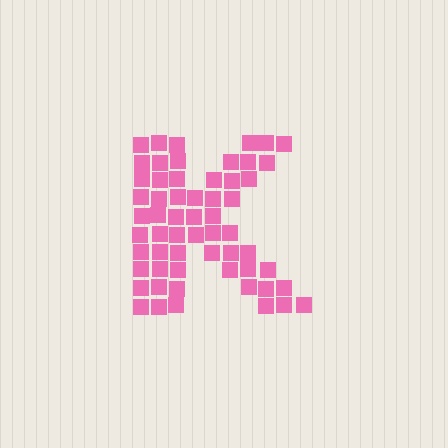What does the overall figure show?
The overall figure shows the letter K.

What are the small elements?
The small elements are squares.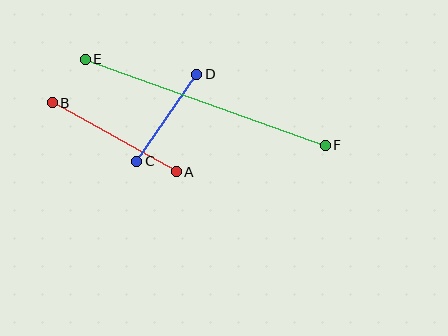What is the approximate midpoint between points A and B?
The midpoint is at approximately (114, 137) pixels.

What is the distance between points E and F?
The distance is approximately 255 pixels.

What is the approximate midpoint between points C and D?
The midpoint is at approximately (167, 118) pixels.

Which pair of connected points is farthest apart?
Points E and F are farthest apart.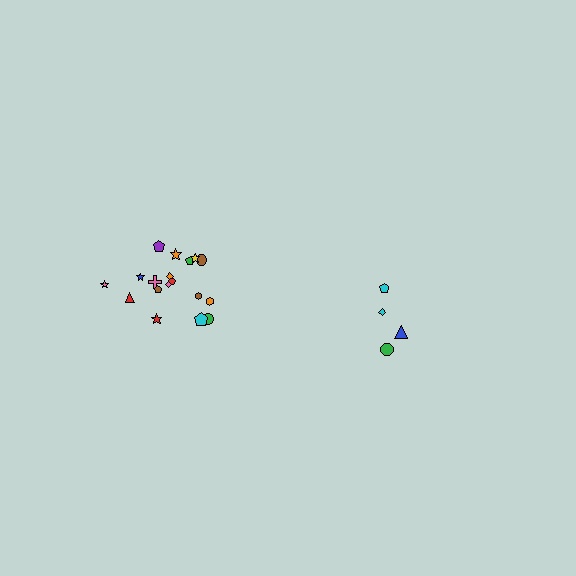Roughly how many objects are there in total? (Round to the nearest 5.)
Roughly 20 objects in total.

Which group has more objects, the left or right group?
The left group.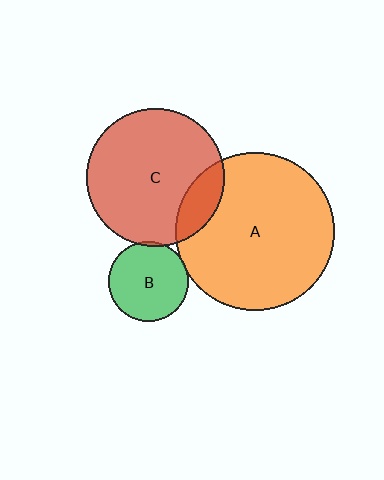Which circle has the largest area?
Circle A (orange).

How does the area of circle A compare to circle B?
Approximately 3.9 times.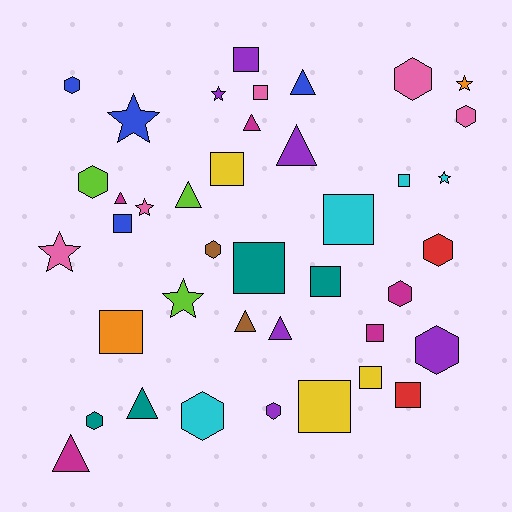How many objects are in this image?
There are 40 objects.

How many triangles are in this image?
There are 9 triangles.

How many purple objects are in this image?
There are 6 purple objects.